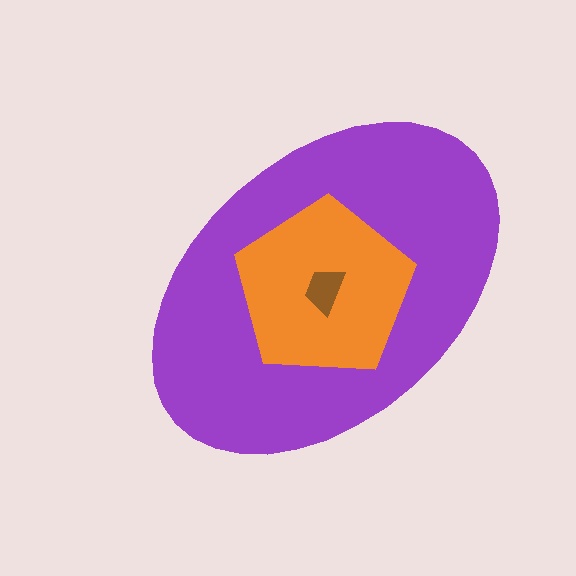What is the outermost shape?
The purple ellipse.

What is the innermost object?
The brown trapezoid.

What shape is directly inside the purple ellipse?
The orange pentagon.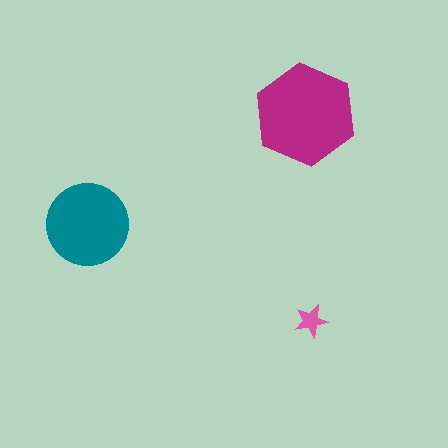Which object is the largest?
The magenta hexagon.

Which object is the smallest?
The pink star.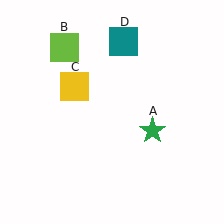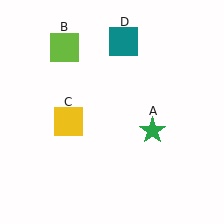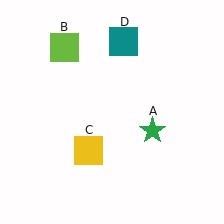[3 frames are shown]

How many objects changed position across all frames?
1 object changed position: yellow square (object C).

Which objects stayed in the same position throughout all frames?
Green star (object A) and lime square (object B) and teal square (object D) remained stationary.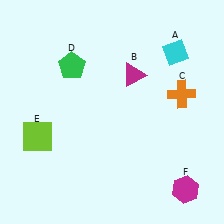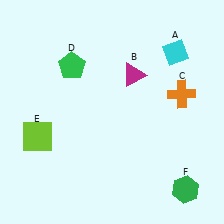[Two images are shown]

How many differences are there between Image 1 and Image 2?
There is 1 difference between the two images.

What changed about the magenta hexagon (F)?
In Image 1, F is magenta. In Image 2, it changed to green.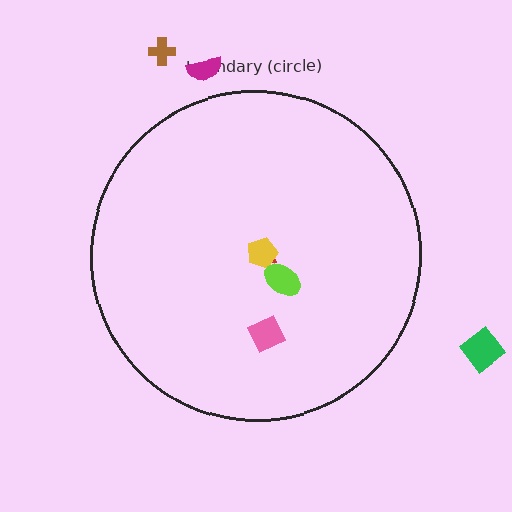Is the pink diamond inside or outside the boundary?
Inside.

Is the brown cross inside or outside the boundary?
Outside.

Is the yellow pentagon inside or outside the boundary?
Inside.